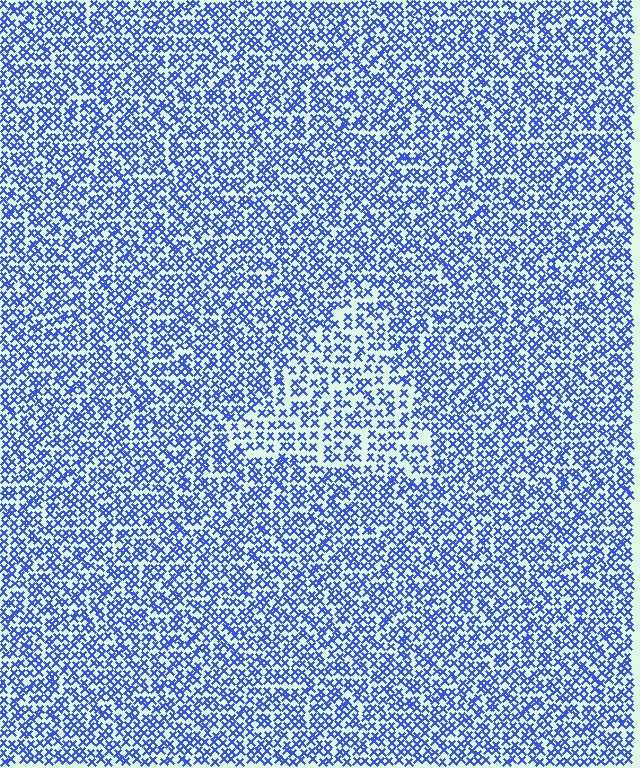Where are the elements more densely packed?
The elements are more densely packed outside the triangle boundary.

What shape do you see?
I see a triangle.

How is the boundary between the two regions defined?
The boundary is defined by a change in element density (approximately 1.6x ratio). All elements are the same color, size, and shape.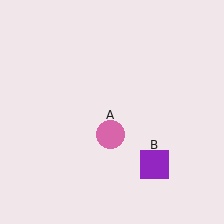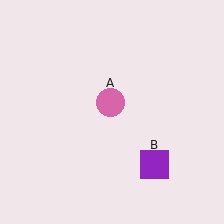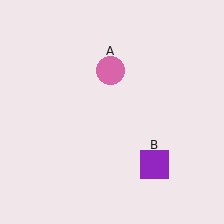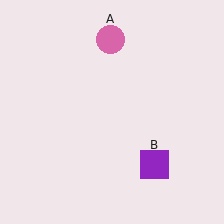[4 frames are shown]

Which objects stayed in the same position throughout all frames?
Purple square (object B) remained stationary.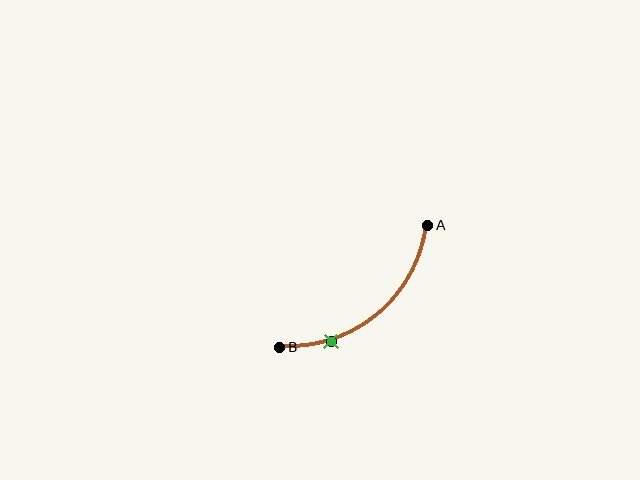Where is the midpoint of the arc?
The arc midpoint is the point on the curve farthest from the straight line joining A and B. It sits below and to the right of that line.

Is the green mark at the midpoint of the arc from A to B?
No. The green mark lies on the arc but is closer to endpoint B. The arc midpoint would be at the point on the curve equidistant along the arc from both A and B.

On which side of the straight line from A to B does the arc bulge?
The arc bulges below and to the right of the straight line connecting A and B.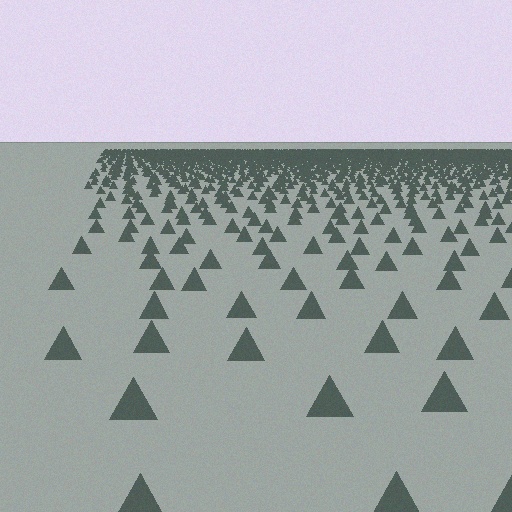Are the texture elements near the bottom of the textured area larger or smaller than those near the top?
Larger. Near the bottom, elements are closer to the viewer and appear at a bigger on-screen size.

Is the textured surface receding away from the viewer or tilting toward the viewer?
The surface is receding away from the viewer. Texture elements get smaller and denser toward the top.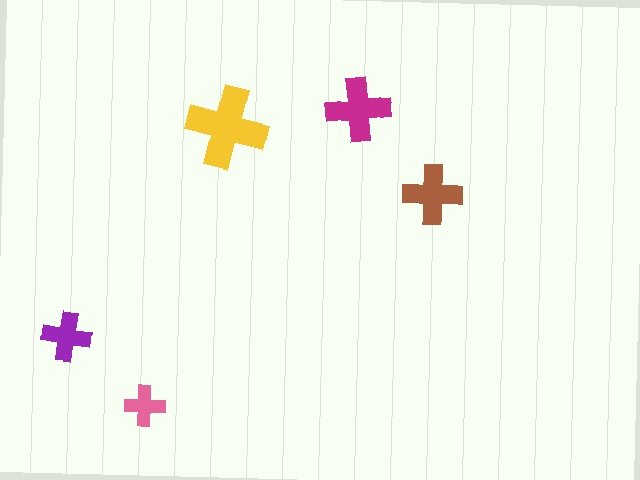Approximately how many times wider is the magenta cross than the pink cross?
About 1.5 times wider.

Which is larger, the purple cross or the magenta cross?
The magenta one.